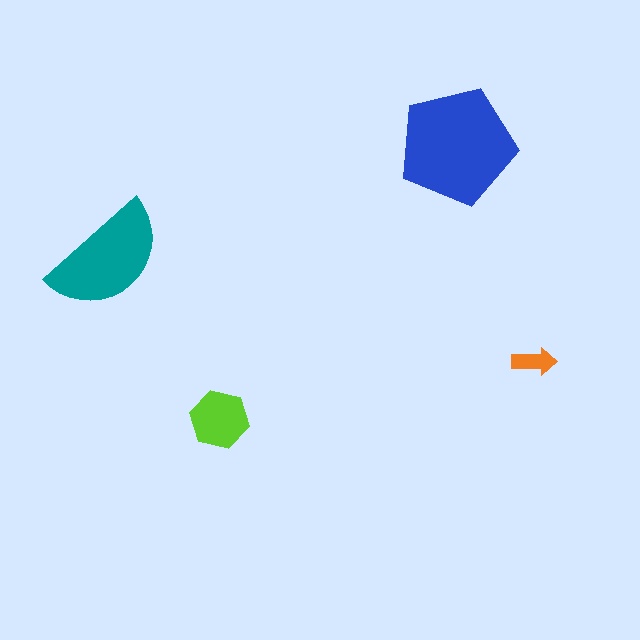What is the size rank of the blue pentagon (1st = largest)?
1st.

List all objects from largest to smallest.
The blue pentagon, the teal semicircle, the lime hexagon, the orange arrow.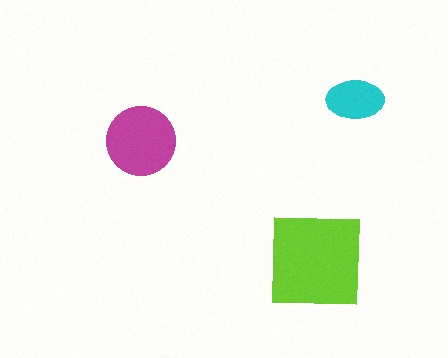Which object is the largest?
The lime square.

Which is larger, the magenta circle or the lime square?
The lime square.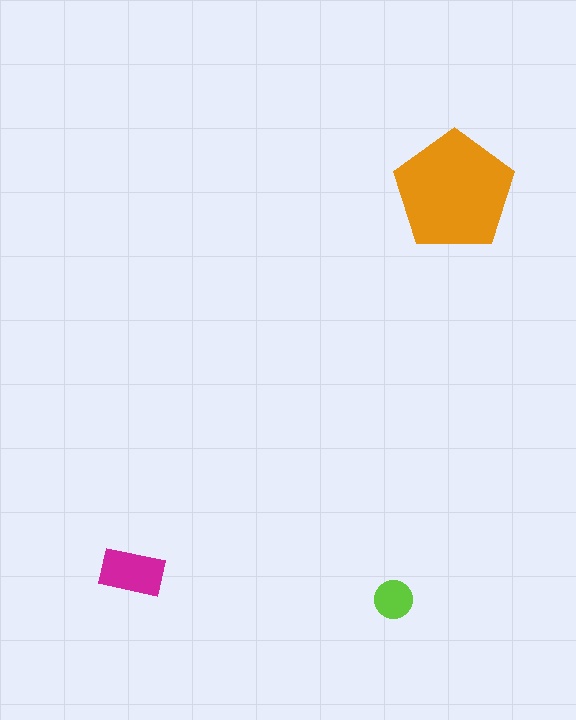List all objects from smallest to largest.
The lime circle, the magenta rectangle, the orange pentagon.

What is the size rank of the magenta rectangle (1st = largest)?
2nd.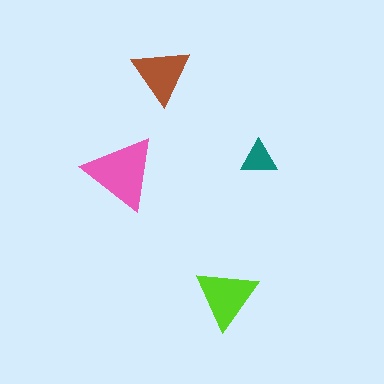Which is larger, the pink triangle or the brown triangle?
The pink one.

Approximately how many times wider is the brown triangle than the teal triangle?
About 1.5 times wider.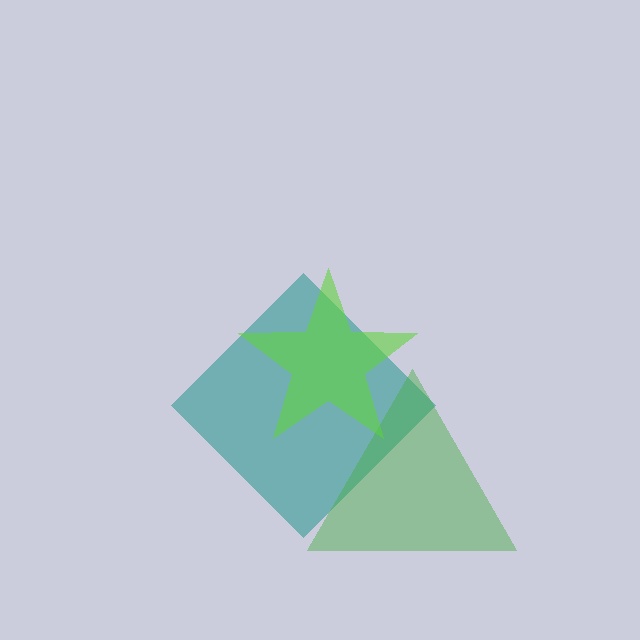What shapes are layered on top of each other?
The layered shapes are: a teal diamond, a green triangle, a lime star.